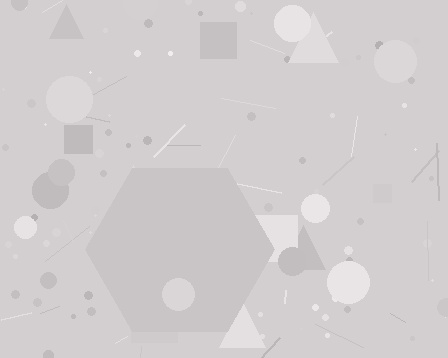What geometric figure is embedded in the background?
A hexagon is embedded in the background.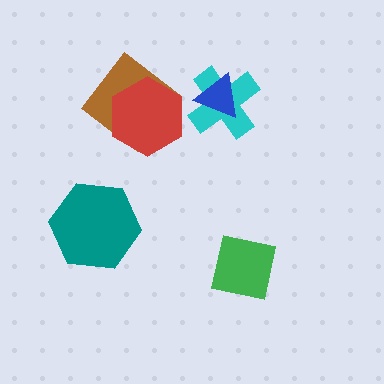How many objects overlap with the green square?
0 objects overlap with the green square.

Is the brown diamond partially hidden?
Yes, it is partially covered by another shape.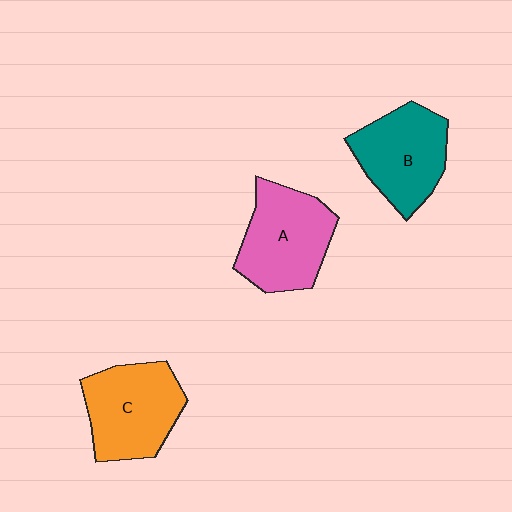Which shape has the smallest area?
Shape B (teal).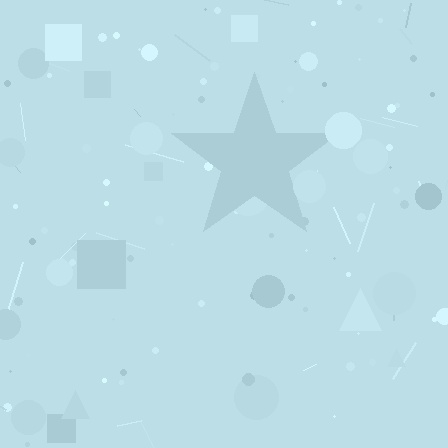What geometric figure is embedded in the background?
A star is embedded in the background.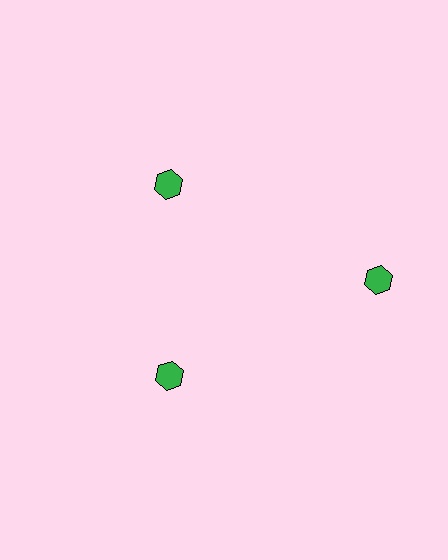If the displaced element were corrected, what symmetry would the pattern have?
It would have 3-fold rotational symmetry — the pattern would map onto itself every 120 degrees.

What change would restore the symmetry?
The symmetry would be restored by moving it inward, back onto the ring so that all 3 hexagons sit at equal angles and equal distance from the center.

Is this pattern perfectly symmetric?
No. The 3 green hexagons are arranged in a ring, but one element near the 3 o'clock position is pushed outward from the center, breaking the 3-fold rotational symmetry.